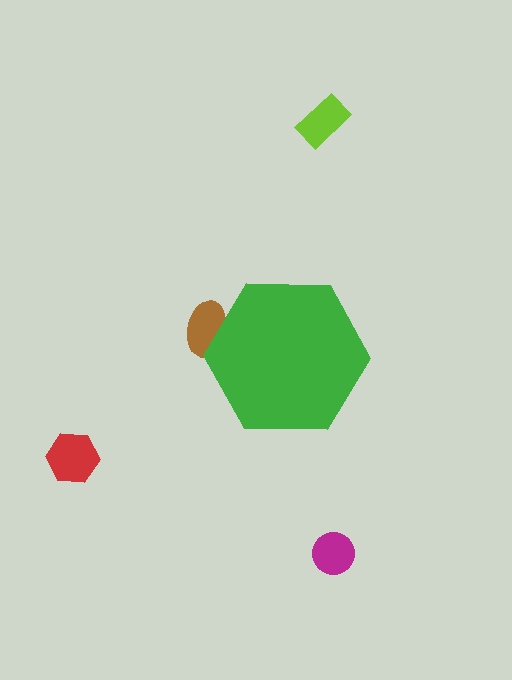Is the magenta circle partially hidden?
No, the magenta circle is fully visible.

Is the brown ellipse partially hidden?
Yes, the brown ellipse is partially hidden behind the green hexagon.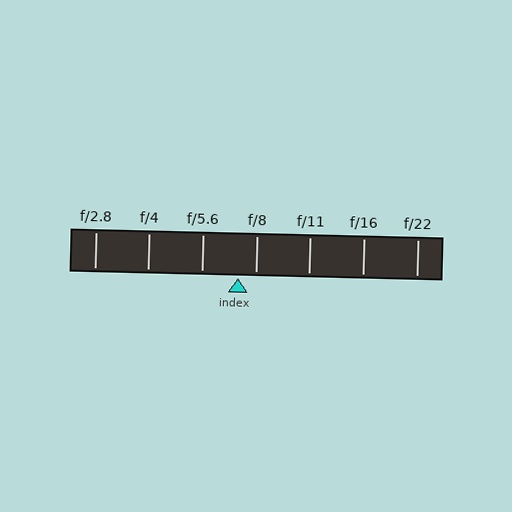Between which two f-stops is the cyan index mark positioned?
The index mark is between f/5.6 and f/8.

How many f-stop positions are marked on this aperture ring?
There are 7 f-stop positions marked.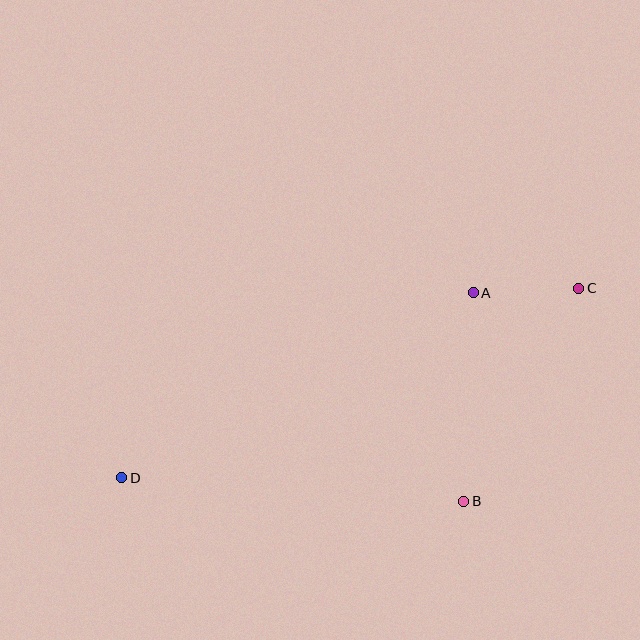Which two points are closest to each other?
Points A and C are closest to each other.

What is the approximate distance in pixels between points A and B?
The distance between A and B is approximately 209 pixels.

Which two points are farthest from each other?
Points C and D are farthest from each other.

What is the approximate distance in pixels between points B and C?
The distance between B and C is approximately 242 pixels.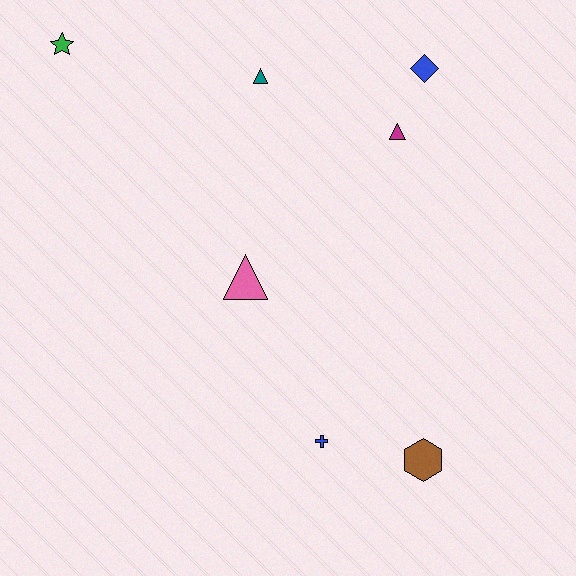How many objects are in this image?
There are 7 objects.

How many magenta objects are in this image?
There is 1 magenta object.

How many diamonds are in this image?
There is 1 diamond.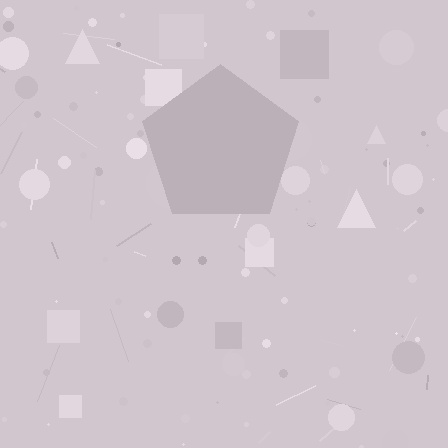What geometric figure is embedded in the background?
A pentagon is embedded in the background.